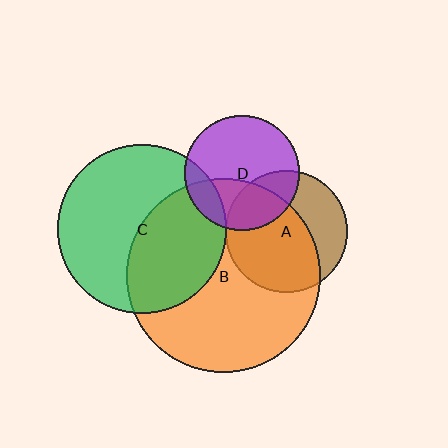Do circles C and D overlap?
Yes.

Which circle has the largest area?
Circle B (orange).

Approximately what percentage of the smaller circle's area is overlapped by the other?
Approximately 15%.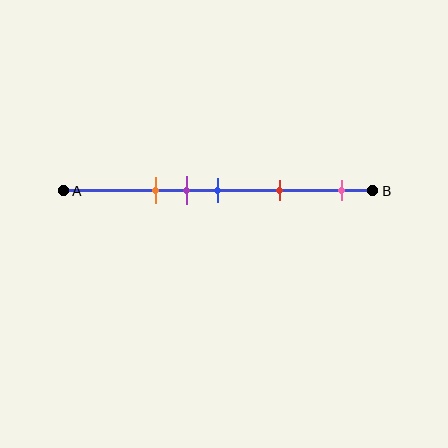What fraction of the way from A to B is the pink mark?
The pink mark is approximately 90% (0.9) of the way from A to B.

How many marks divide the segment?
There are 5 marks dividing the segment.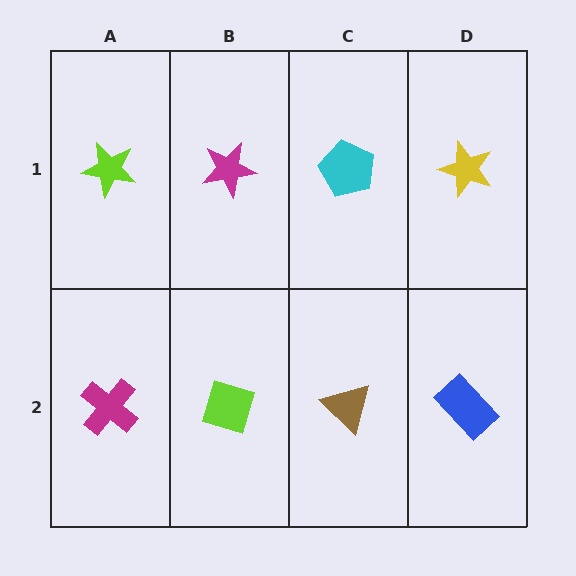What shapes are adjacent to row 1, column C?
A brown triangle (row 2, column C), a magenta star (row 1, column B), a yellow star (row 1, column D).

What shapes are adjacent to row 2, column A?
A lime star (row 1, column A), a lime diamond (row 2, column B).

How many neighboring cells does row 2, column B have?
3.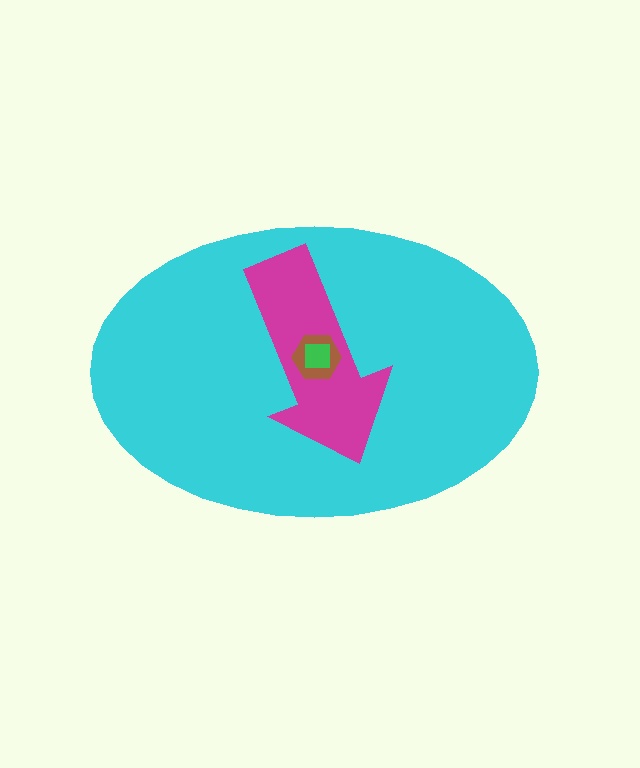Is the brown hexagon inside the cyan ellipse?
Yes.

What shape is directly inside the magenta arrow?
The brown hexagon.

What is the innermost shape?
The green square.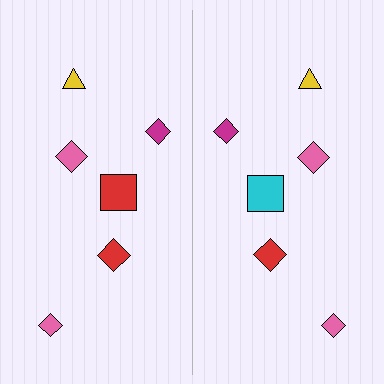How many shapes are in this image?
There are 12 shapes in this image.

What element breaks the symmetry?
The cyan square on the right side breaks the symmetry — its mirror counterpart is red.